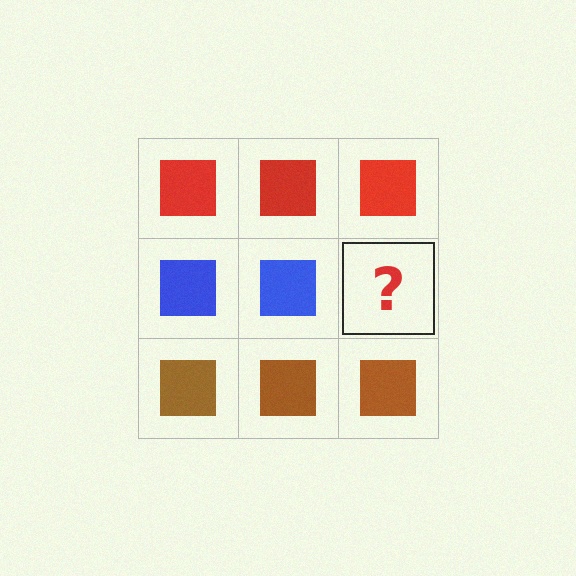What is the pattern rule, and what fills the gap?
The rule is that each row has a consistent color. The gap should be filled with a blue square.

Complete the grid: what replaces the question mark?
The question mark should be replaced with a blue square.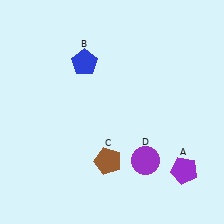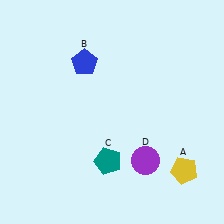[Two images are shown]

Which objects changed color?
A changed from purple to yellow. C changed from brown to teal.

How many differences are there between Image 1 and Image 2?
There are 2 differences between the two images.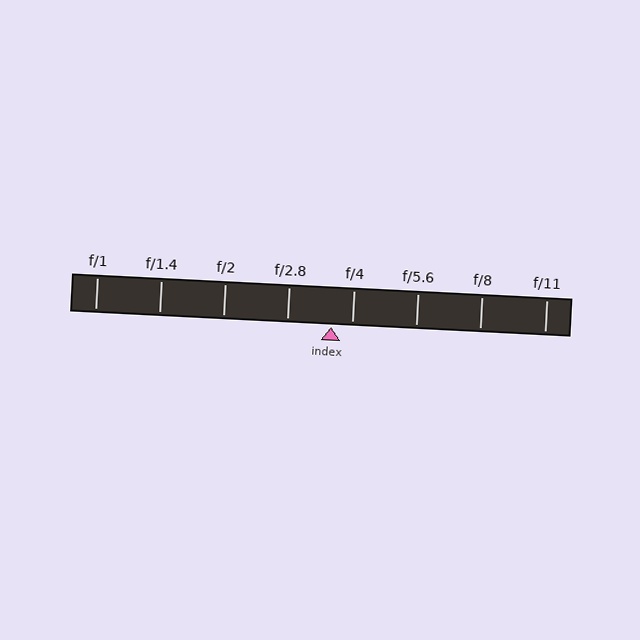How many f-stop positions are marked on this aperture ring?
There are 8 f-stop positions marked.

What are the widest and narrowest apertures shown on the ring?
The widest aperture shown is f/1 and the narrowest is f/11.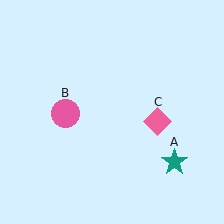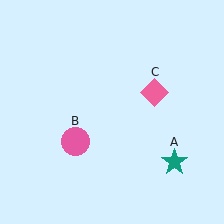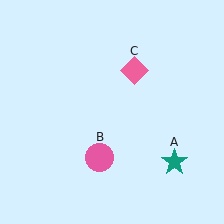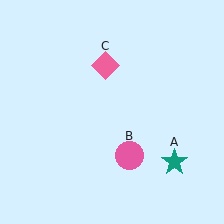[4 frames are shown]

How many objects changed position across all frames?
2 objects changed position: pink circle (object B), pink diamond (object C).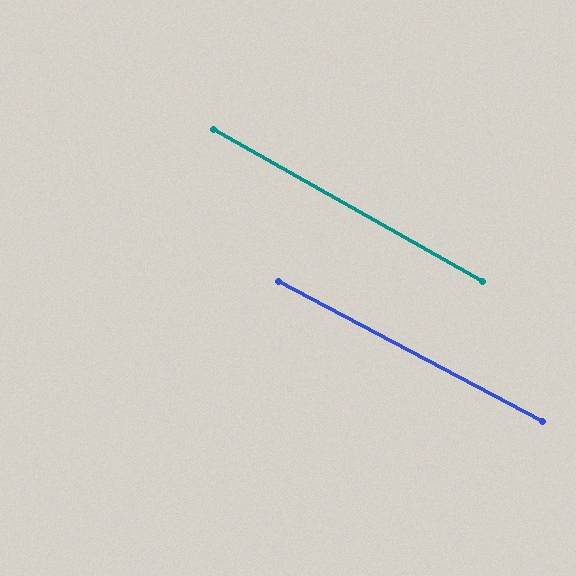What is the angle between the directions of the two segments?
Approximately 2 degrees.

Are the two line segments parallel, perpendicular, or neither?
Parallel — their directions differ by only 1.5°.